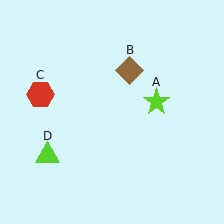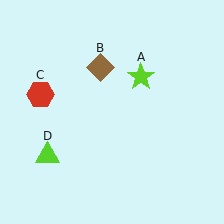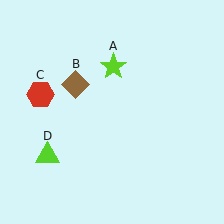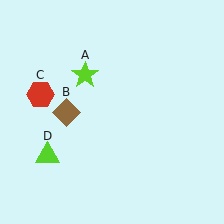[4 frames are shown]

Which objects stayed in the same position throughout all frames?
Red hexagon (object C) and lime triangle (object D) remained stationary.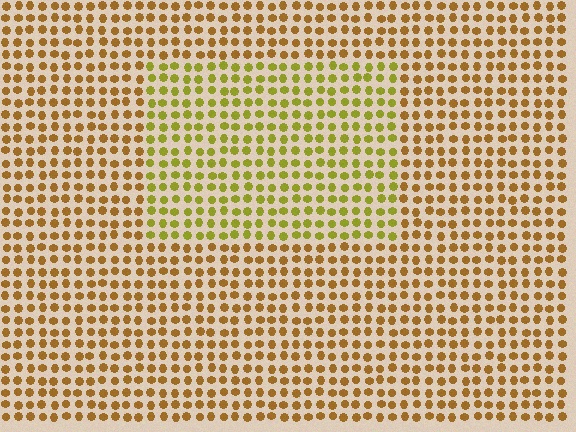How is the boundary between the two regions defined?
The boundary is defined purely by a slight shift in hue (about 32 degrees). Spacing, size, and orientation are identical on both sides.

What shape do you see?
I see a rectangle.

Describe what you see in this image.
The image is filled with small brown elements in a uniform arrangement. A rectangle-shaped region is visible where the elements are tinted to a slightly different hue, forming a subtle color boundary.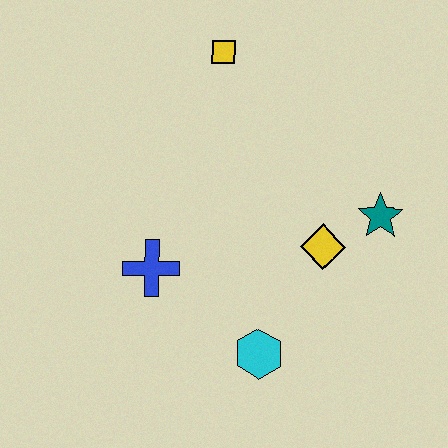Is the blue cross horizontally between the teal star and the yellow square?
No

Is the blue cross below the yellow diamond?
Yes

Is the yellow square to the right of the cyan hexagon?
No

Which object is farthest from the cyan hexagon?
The yellow square is farthest from the cyan hexagon.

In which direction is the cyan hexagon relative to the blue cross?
The cyan hexagon is to the right of the blue cross.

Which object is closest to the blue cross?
The cyan hexagon is closest to the blue cross.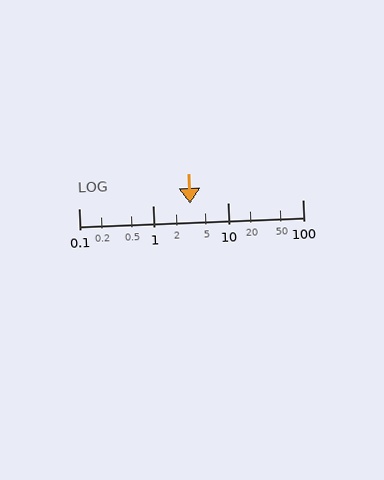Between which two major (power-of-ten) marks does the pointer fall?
The pointer is between 1 and 10.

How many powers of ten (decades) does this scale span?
The scale spans 3 decades, from 0.1 to 100.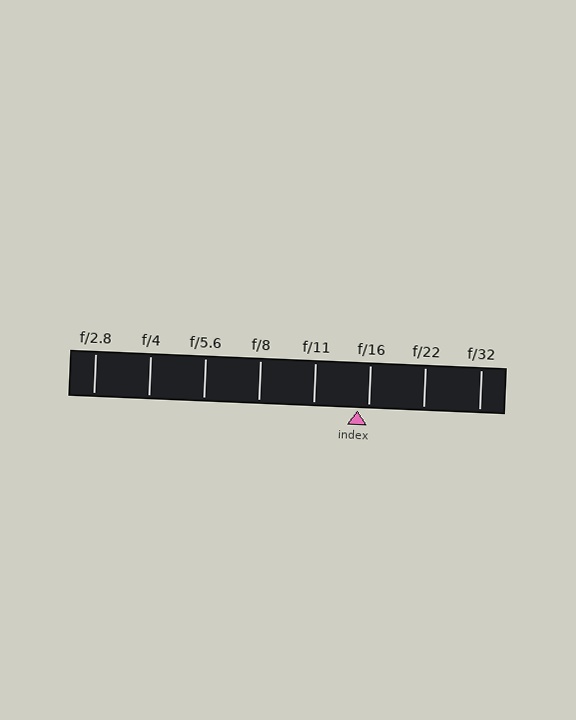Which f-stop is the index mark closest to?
The index mark is closest to f/16.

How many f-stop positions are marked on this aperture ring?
There are 8 f-stop positions marked.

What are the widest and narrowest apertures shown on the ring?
The widest aperture shown is f/2.8 and the narrowest is f/32.